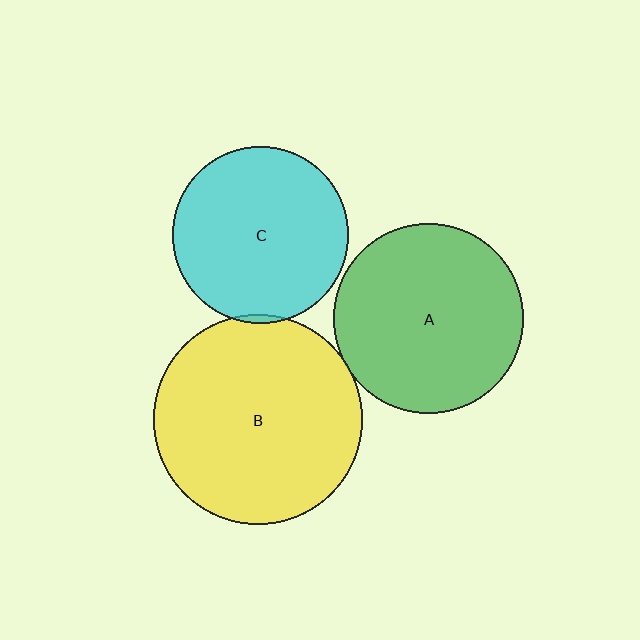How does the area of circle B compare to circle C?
Approximately 1.4 times.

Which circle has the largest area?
Circle B (yellow).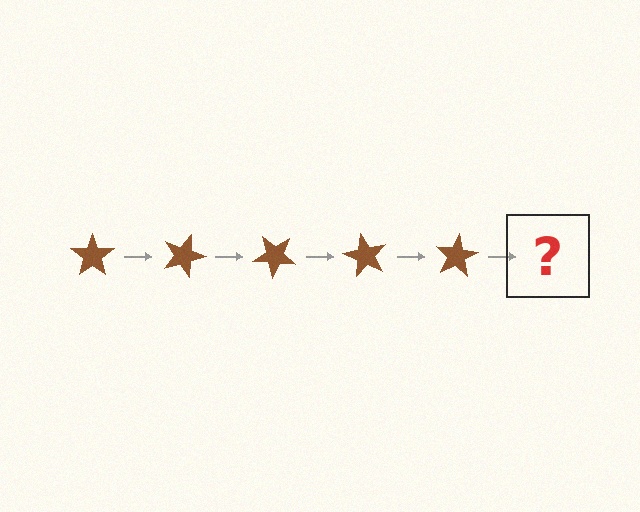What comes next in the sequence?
The next element should be a brown star rotated 100 degrees.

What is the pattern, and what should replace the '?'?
The pattern is that the star rotates 20 degrees each step. The '?' should be a brown star rotated 100 degrees.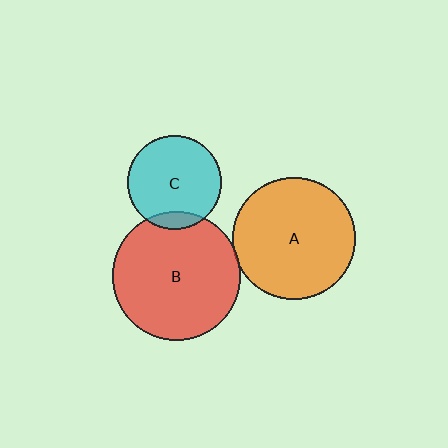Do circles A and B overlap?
Yes.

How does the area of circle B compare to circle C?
Approximately 1.9 times.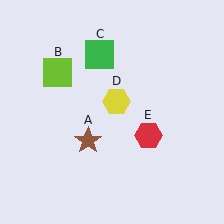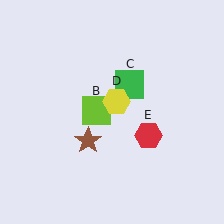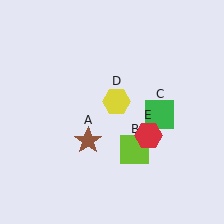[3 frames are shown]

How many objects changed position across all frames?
2 objects changed position: lime square (object B), green square (object C).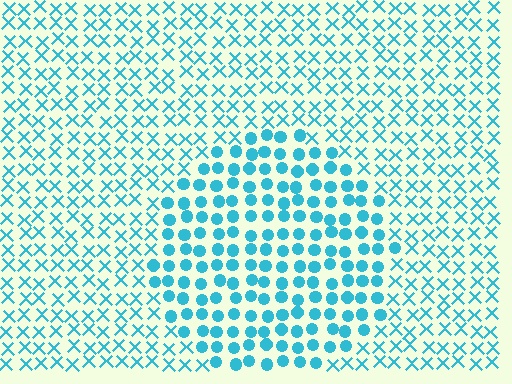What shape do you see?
I see a circle.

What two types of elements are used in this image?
The image uses circles inside the circle region and X marks outside it.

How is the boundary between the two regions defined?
The boundary is defined by a change in element shape: circles inside vs. X marks outside. All elements share the same color and spacing.